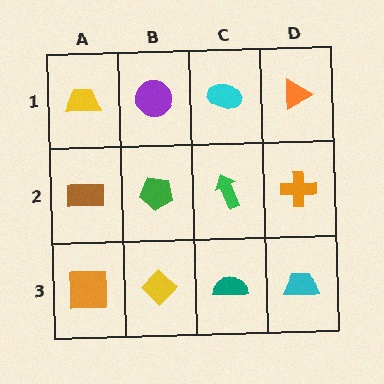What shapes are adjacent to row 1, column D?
An orange cross (row 2, column D), a cyan ellipse (row 1, column C).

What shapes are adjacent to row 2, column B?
A purple circle (row 1, column B), a yellow diamond (row 3, column B), a brown rectangle (row 2, column A), a green arrow (row 2, column C).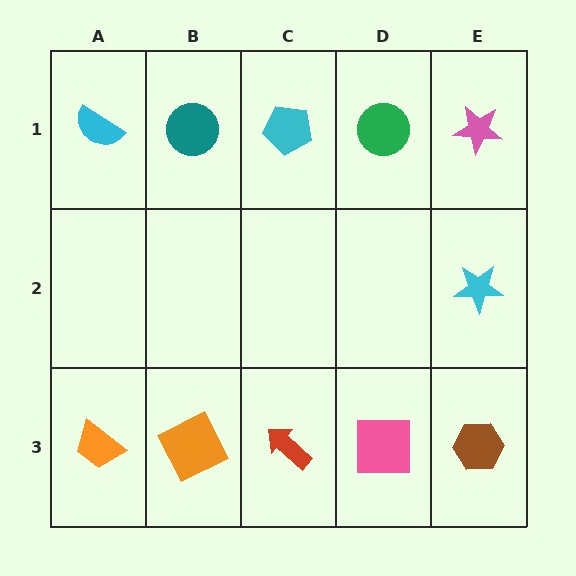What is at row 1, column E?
A pink star.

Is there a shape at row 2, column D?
No, that cell is empty.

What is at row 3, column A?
An orange trapezoid.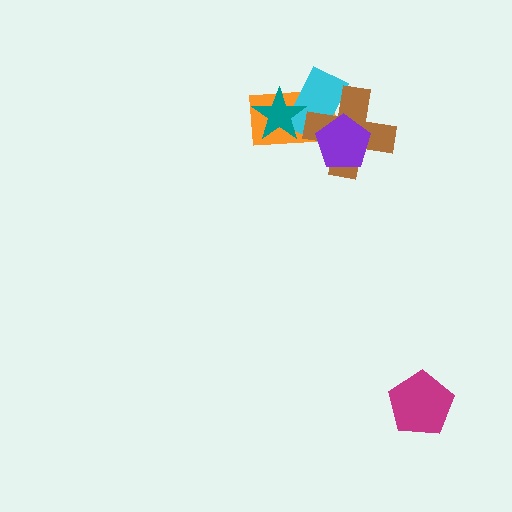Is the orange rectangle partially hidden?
Yes, it is partially covered by another shape.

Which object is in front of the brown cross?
The purple pentagon is in front of the brown cross.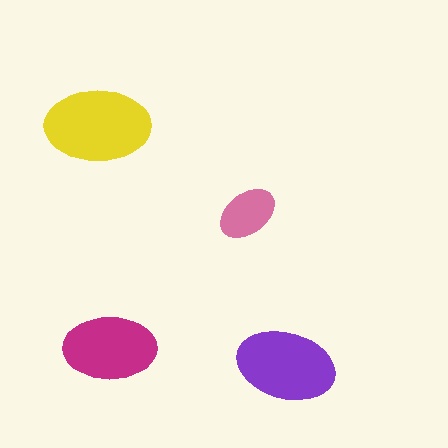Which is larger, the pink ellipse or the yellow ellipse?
The yellow one.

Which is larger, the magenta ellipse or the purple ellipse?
The purple one.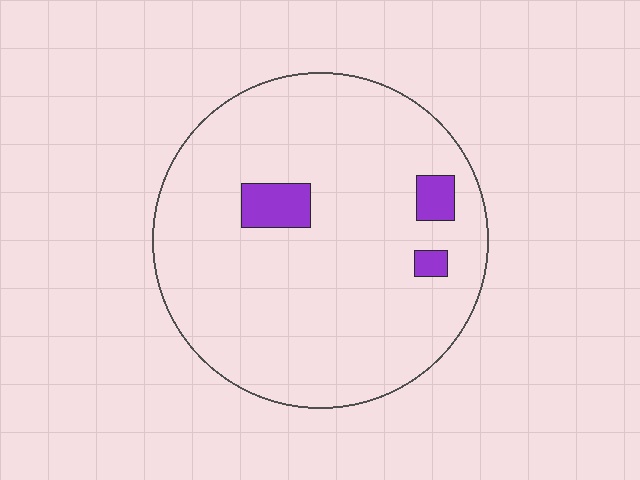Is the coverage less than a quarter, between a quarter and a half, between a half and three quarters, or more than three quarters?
Less than a quarter.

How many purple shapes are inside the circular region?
3.